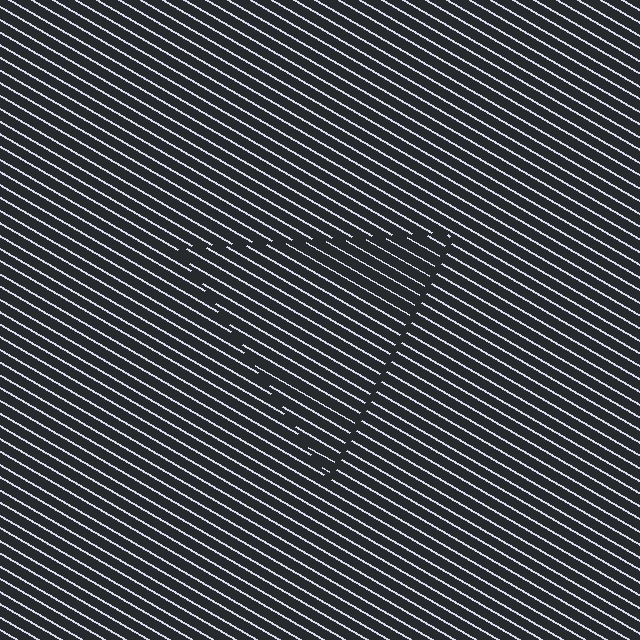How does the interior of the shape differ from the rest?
The interior of the shape contains the same grating, shifted by half a period — the contour is defined by the phase discontinuity where line-ends from the inner and outer gratings abut.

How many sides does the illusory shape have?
3 sides — the line-ends trace a triangle.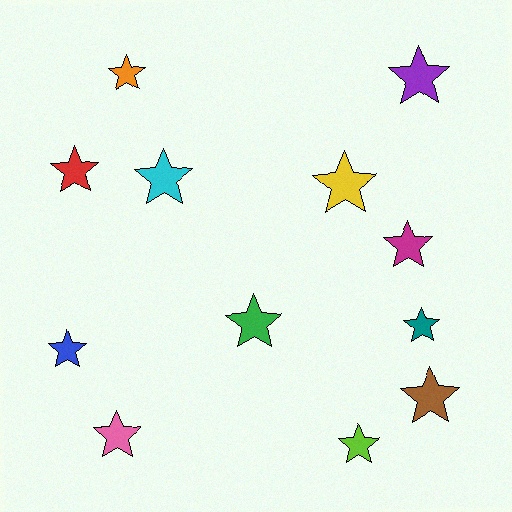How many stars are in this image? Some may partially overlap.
There are 12 stars.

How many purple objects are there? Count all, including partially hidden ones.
There is 1 purple object.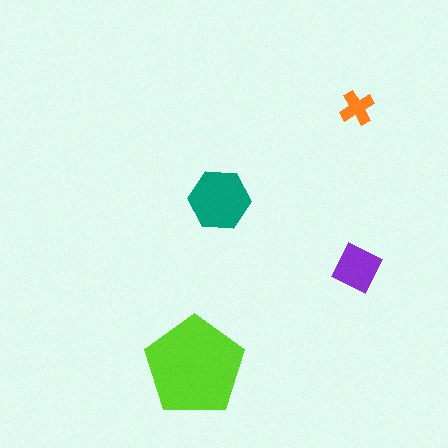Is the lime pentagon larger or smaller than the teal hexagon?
Larger.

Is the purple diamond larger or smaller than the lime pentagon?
Smaller.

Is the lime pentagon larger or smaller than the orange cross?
Larger.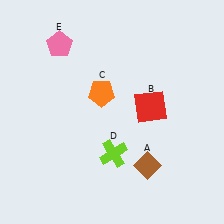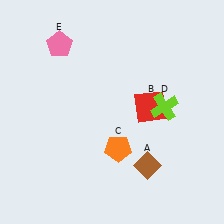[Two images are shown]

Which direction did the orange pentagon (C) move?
The orange pentagon (C) moved down.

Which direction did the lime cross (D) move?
The lime cross (D) moved right.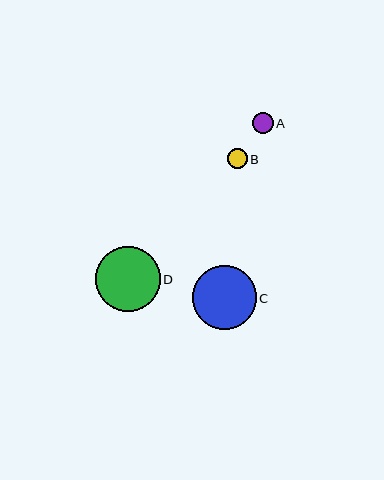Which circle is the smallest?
Circle B is the smallest with a size of approximately 20 pixels.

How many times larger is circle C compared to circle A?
Circle C is approximately 3.1 times the size of circle A.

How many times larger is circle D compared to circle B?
Circle D is approximately 3.2 times the size of circle B.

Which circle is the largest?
Circle D is the largest with a size of approximately 65 pixels.